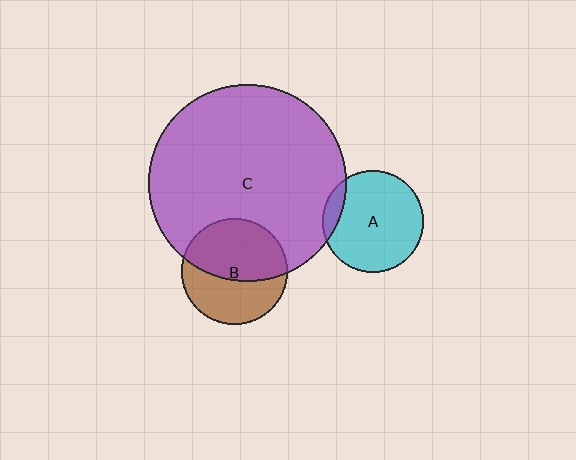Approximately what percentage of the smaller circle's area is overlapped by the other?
Approximately 10%.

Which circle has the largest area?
Circle C (purple).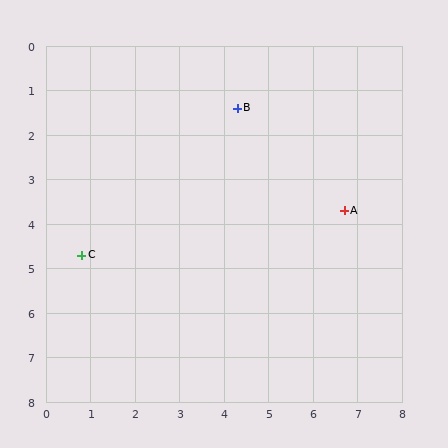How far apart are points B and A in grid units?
Points B and A are about 3.3 grid units apart.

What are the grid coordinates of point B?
Point B is at approximately (4.3, 1.4).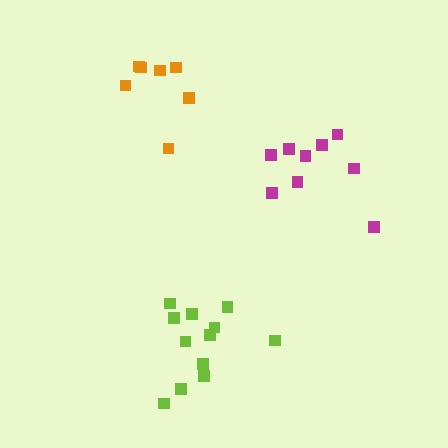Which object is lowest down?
The lime cluster is bottommost.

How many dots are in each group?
Group 1: 12 dots, Group 2: 7 dots, Group 3: 9 dots (28 total).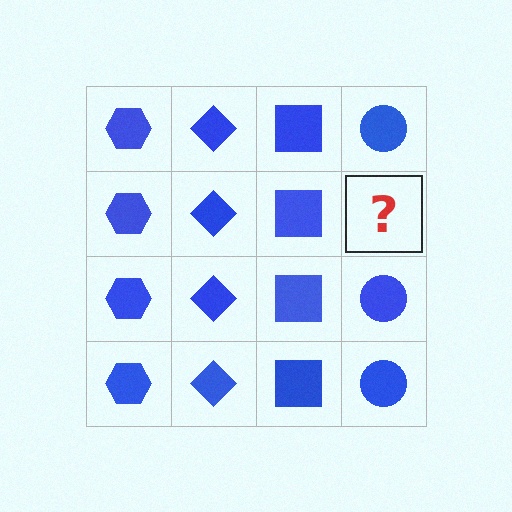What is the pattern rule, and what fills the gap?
The rule is that each column has a consistent shape. The gap should be filled with a blue circle.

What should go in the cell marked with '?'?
The missing cell should contain a blue circle.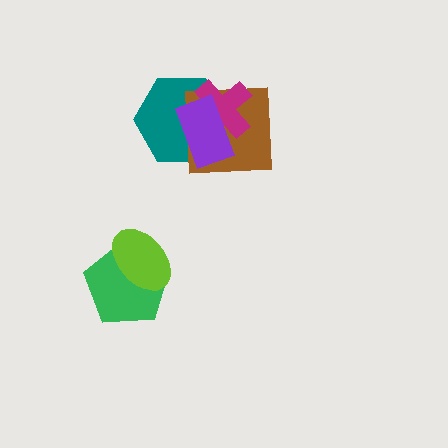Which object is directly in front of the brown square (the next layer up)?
The magenta cross is directly in front of the brown square.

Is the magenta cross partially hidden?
Yes, it is partially covered by another shape.